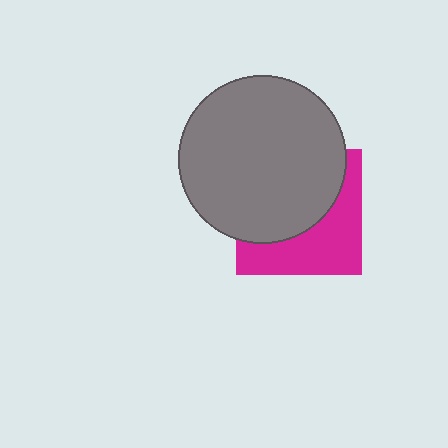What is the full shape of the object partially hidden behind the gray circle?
The partially hidden object is a magenta square.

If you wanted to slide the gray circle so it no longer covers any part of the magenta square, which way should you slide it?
Slide it up — that is the most direct way to separate the two shapes.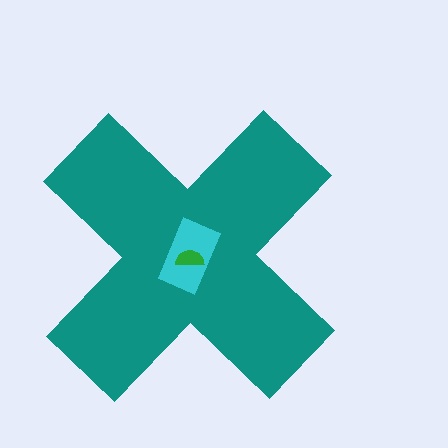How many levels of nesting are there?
3.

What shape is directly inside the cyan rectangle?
The green semicircle.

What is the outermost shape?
The teal cross.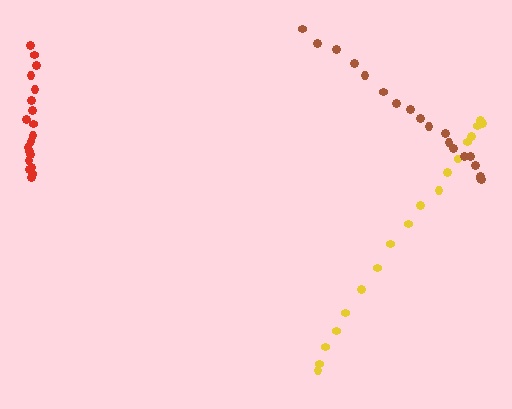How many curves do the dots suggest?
There are 3 distinct paths.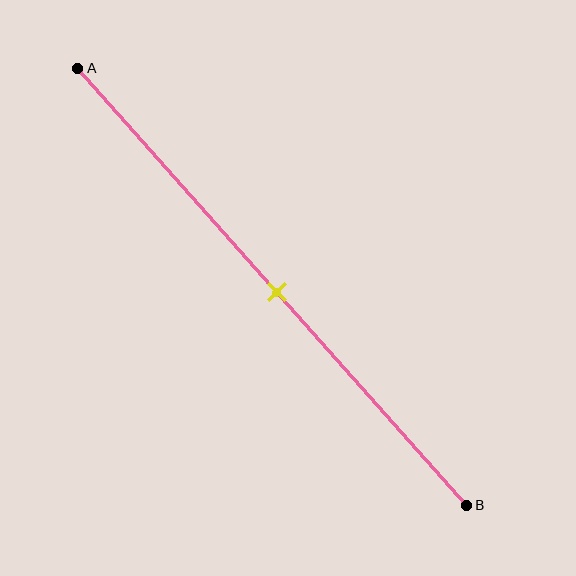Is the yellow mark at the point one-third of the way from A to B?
No, the mark is at about 50% from A, not at the 33% one-third point.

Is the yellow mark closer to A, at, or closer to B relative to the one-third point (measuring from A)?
The yellow mark is closer to point B than the one-third point of segment AB.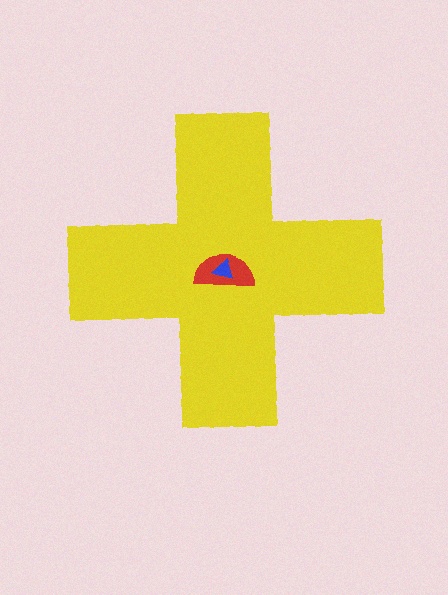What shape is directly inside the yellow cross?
The red semicircle.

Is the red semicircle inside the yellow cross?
Yes.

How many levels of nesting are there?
3.